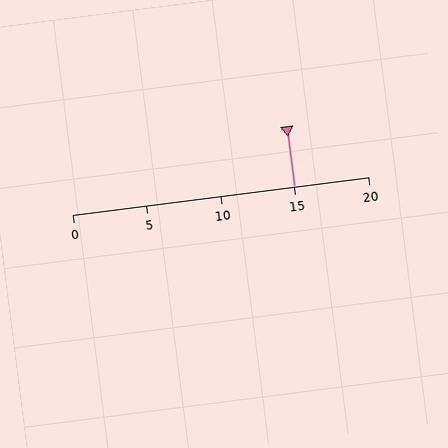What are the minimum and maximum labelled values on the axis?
The axis runs from 0 to 20.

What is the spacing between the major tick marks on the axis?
The major ticks are spaced 5 apart.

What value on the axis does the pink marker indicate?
The marker indicates approximately 15.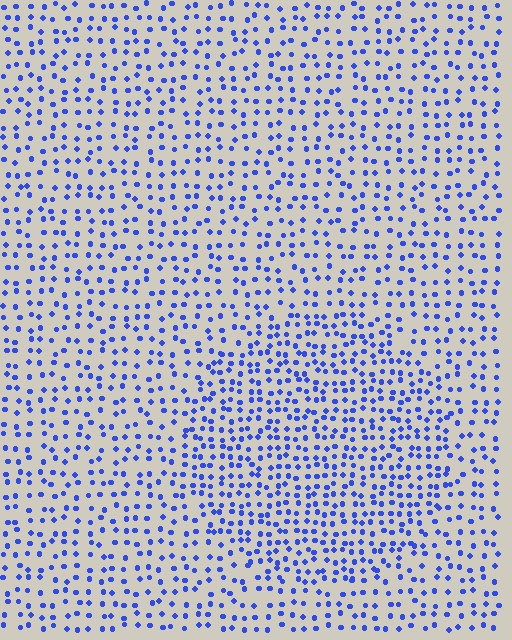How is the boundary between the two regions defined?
The boundary is defined by a change in element density (approximately 1.6x ratio). All elements are the same color, size, and shape.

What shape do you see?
I see a circle.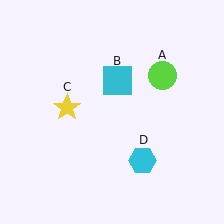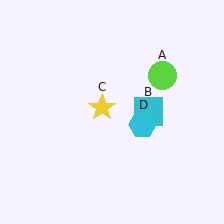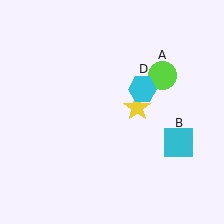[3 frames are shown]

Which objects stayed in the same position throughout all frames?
Lime circle (object A) remained stationary.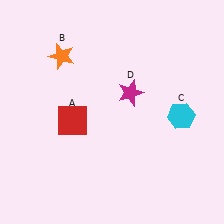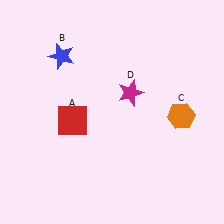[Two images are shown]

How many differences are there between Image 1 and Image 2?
There are 2 differences between the two images.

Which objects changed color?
B changed from orange to blue. C changed from cyan to orange.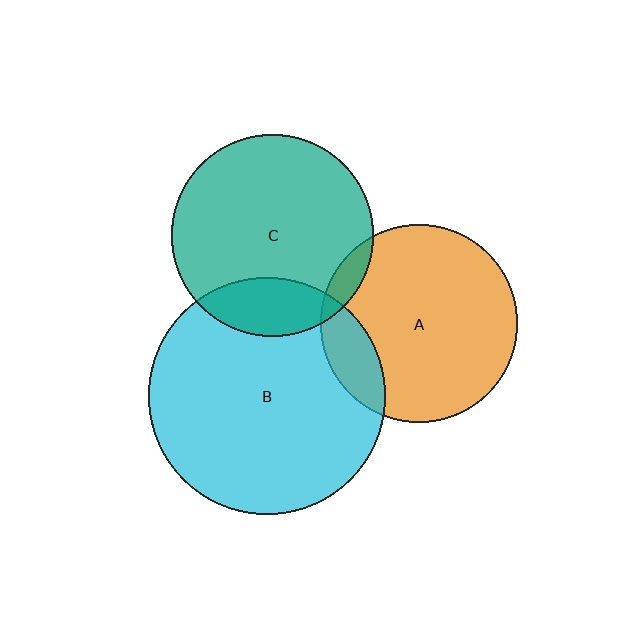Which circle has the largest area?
Circle B (cyan).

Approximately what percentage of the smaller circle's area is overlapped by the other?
Approximately 20%.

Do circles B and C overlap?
Yes.